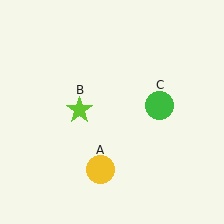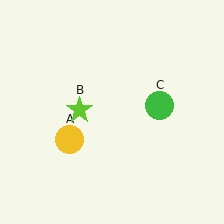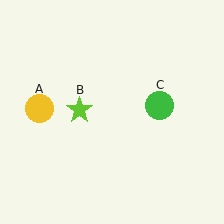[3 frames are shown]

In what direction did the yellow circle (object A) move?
The yellow circle (object A) moved up and to the left.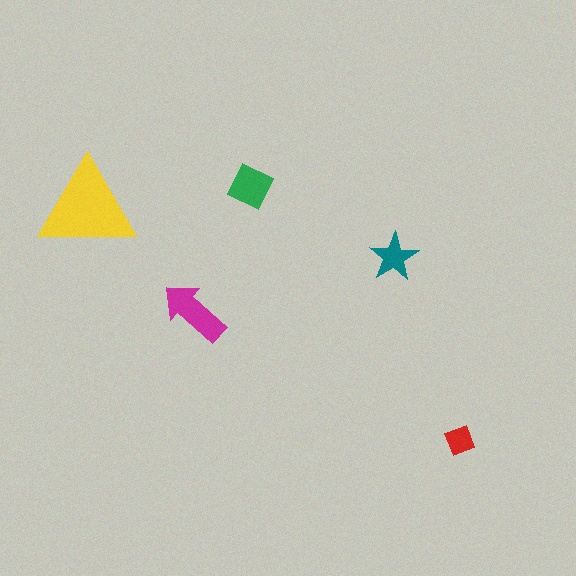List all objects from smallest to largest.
The red diamond, the teal star, the green square, the magenta arrow, the yellow triangle.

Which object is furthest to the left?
The yellow triangle is leftmost.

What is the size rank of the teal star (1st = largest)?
4th.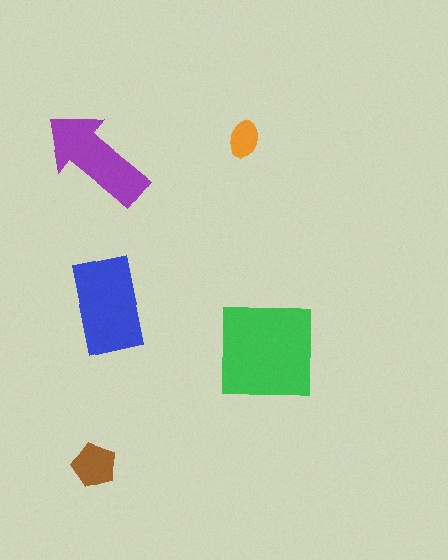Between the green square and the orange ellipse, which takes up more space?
The green square.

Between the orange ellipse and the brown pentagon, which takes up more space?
The brown pentagon.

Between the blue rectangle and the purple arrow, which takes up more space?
The blue rectangle.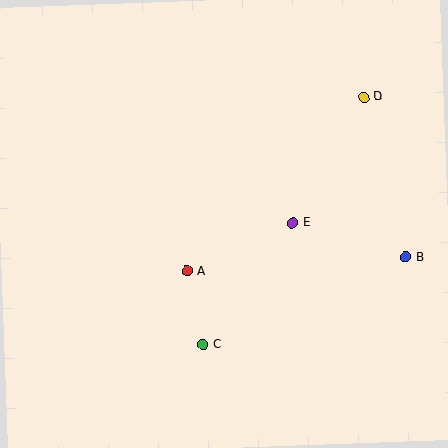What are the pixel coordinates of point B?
Point B is at (406, 257).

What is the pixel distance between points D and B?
The distance between D and B is 165 pixels.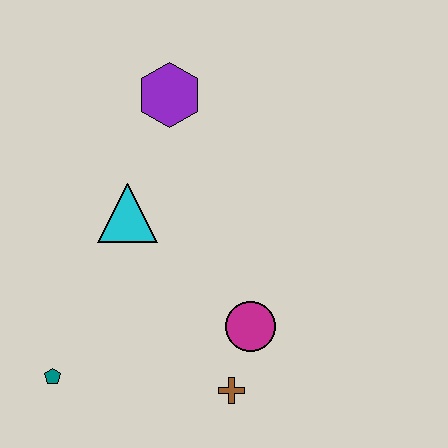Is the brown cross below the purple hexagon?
Yes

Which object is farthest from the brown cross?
The purple hexagon is farthest from the brown cross.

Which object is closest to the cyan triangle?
The purple hexagon is closest to the cyan triangle.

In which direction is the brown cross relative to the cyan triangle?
The brown cross is below the cyan triangle.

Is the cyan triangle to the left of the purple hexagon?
Yes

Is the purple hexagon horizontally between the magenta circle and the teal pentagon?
Yes